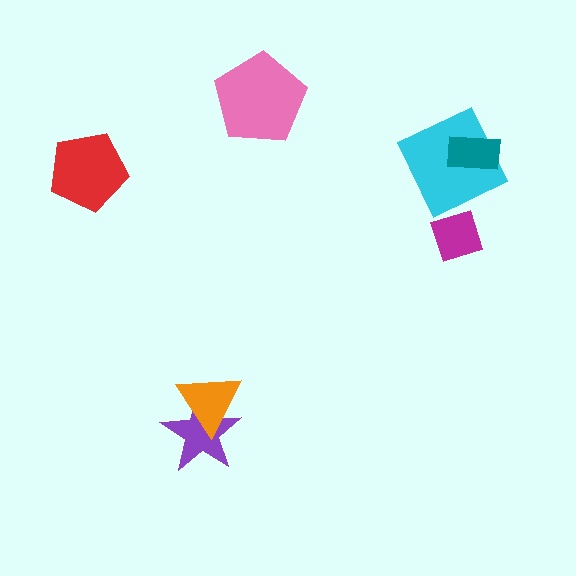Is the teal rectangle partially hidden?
No, no other shape covers it.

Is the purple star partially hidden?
Yes, it is partially covered by another shape.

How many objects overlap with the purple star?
1 object overlaps with the purple star.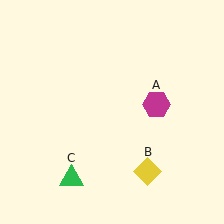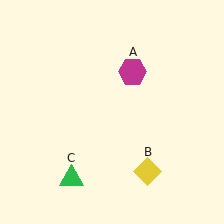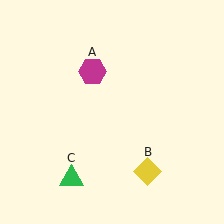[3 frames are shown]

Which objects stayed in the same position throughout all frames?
Yellow diamond (object B) and green triangle (object C) remained stationary.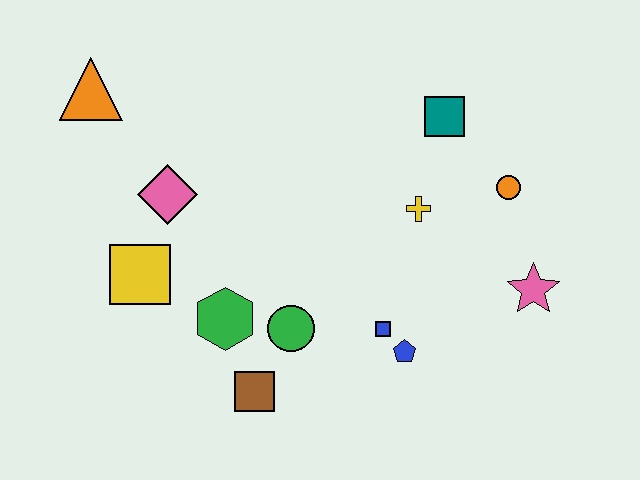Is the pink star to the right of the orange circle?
Yes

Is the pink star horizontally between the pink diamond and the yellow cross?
No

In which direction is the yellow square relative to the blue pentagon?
The yellow square is to the left of the blue pentagon.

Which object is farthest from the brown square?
The orange triangle is farthest from the brown square.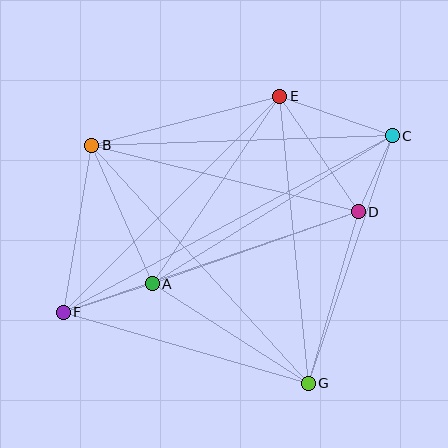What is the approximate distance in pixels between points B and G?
The distance between B and G is approximately 322 pixels.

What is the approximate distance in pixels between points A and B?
The distance between A and B is approximately 151 pixels.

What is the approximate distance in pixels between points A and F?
The distance between A and F is approximately 94 pixels.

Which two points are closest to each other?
Points C and D are closest to each other.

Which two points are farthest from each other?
Points C and F are farthest from each other.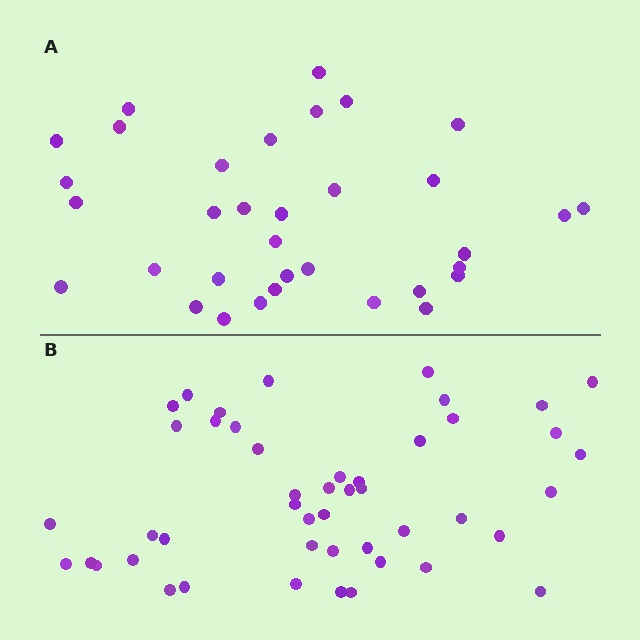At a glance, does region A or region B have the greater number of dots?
Region B (the bottom region) has more dots.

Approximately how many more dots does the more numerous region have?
Region B has approximately 15 more dots than region A.